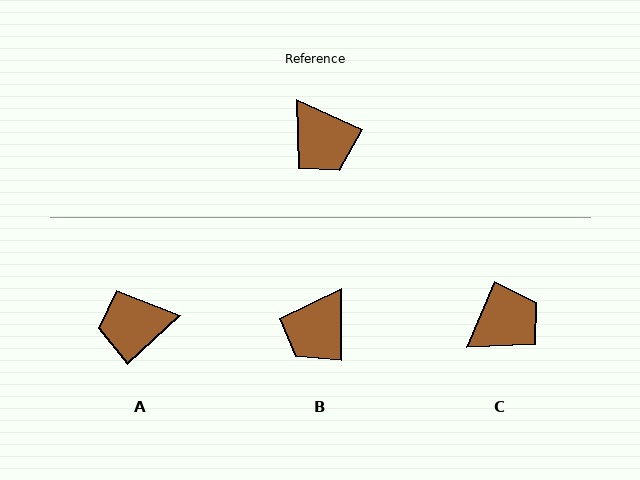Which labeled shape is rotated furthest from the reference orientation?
A, about 113 degrees away.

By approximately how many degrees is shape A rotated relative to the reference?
Approximately 113 degrees clockwise.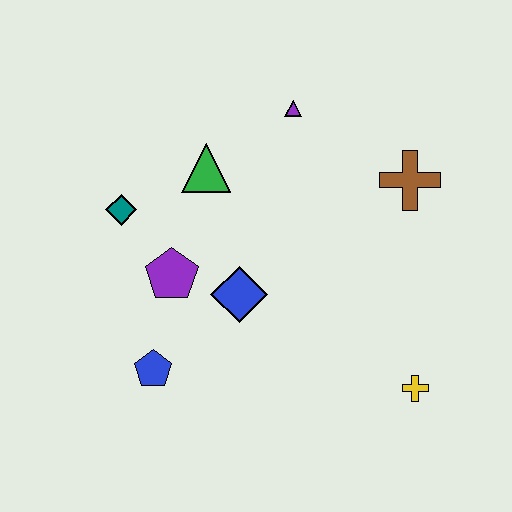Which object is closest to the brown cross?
The purple triangle is closest to the brown cross.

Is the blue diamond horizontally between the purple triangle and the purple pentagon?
Yes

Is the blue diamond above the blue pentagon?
Yes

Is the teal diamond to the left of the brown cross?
Yes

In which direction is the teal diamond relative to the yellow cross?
The teal diamond is to the left of the yellow cross.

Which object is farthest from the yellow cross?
The teal diamond is farthest from the yellow cross.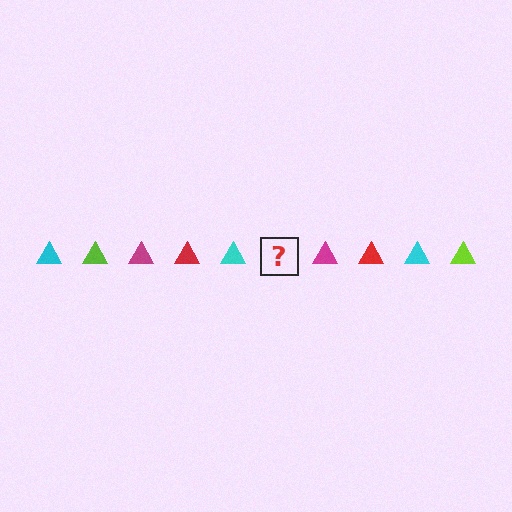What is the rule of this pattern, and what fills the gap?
The rule is that the pattern cycles through cyan, lime, magenta, red triangles. The gap should be filled with a lime triangle.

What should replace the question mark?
The question mark should be replaced with a lime triangle.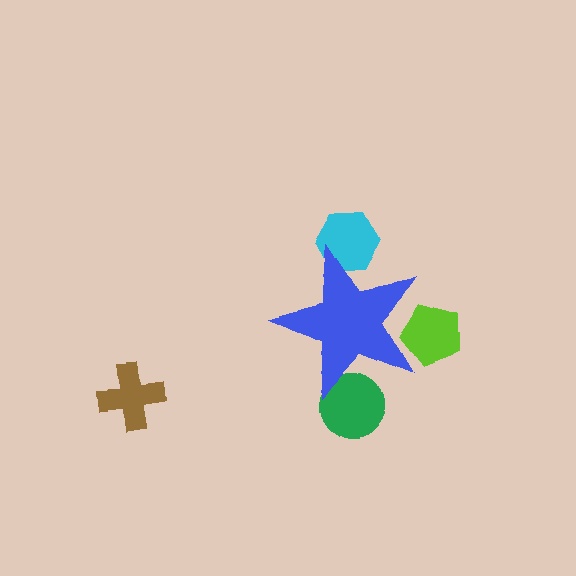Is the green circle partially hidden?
Yes, the green circle is partially hidden behind the blue star.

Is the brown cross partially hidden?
No, the brown cross is fully visible.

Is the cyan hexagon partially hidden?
Yes, the cyan hexagon is partially hidden behind the blue star.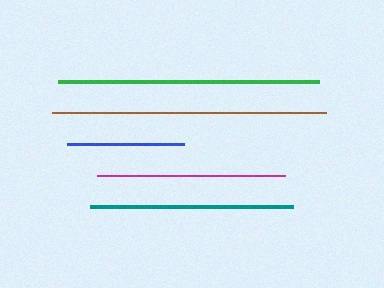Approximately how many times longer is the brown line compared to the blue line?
The brown line is approximately 2.4 times the length of the blue line.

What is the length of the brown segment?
The brown segment is approximately 273 pixels long.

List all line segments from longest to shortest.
From longest to shortest: brown, green, teal, magenta, blue.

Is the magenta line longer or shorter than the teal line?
The teal line is longer than the magenta line.